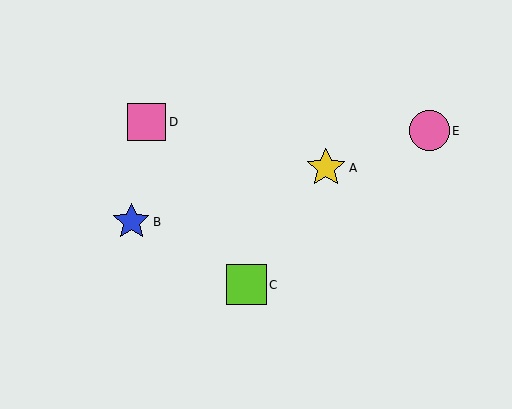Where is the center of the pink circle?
The center of the pink circle is at (429, 131).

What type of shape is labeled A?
Shape A is a yellow star.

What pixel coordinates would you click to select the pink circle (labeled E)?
Click at (429, 131) to select the pink circle E.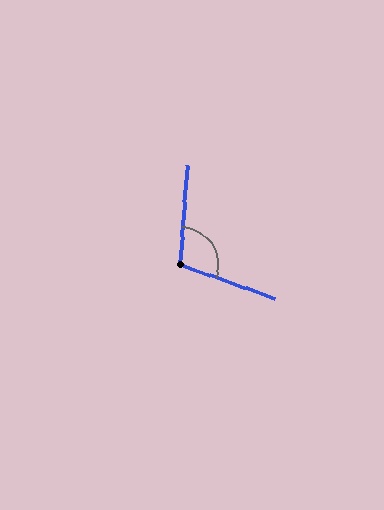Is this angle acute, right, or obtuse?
It is obtuse.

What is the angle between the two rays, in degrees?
Approximately 106 degrees.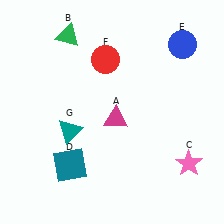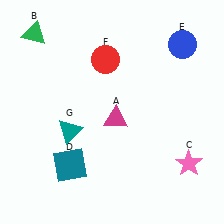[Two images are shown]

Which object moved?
The green triangle (B) moved left.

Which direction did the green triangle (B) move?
The green triangle (B) moved left.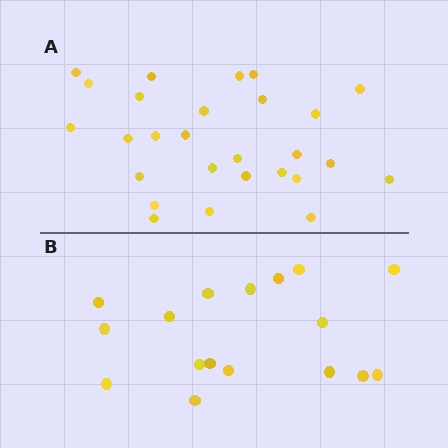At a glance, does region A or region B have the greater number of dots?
Region A (the top region) has more dots.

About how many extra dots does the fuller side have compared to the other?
Region A has roughly 10 or so more dots than region B.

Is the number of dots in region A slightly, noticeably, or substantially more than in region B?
Region A has substantially more. The ratio is roughly 1.6 to 1.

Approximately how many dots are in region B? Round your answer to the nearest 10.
About 20 dots. (The exact count is 17, which rounds to 20.)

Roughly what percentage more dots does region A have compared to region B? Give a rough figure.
About 60% more.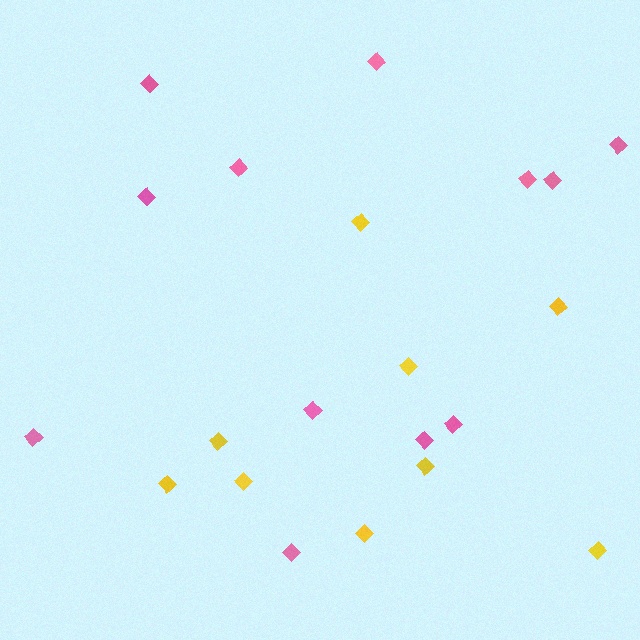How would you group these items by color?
There are 2 groups: one group of pink diamonds (12) and one group of yellow diamonds (9).